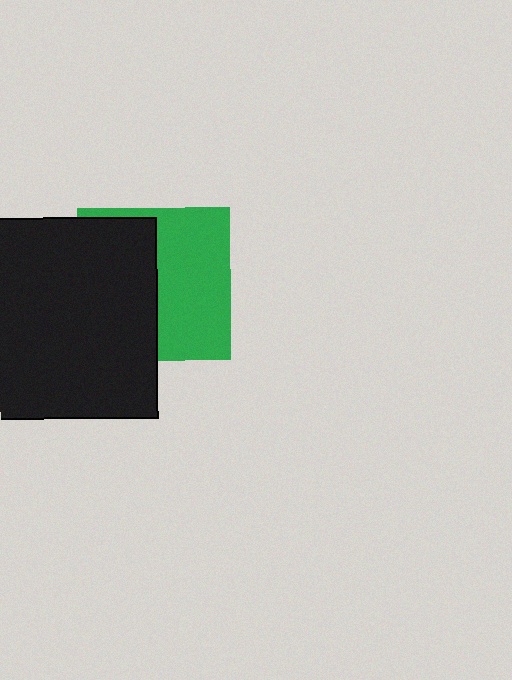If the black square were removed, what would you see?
You would see the complete green square.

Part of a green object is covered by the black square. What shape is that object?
It is a square.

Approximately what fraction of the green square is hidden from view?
Roughly 49% of the green square is hidden behind the black square.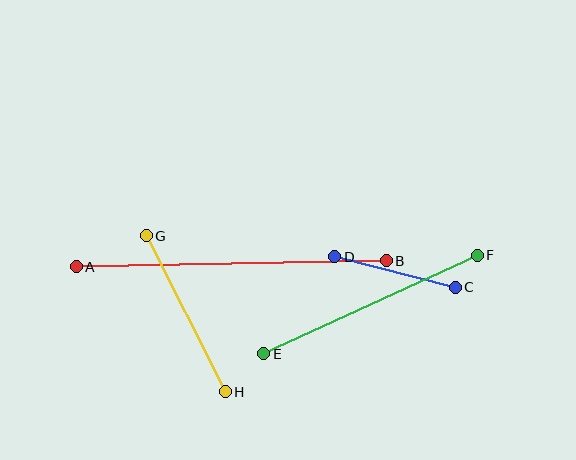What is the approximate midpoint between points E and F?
The midpoint is at approximately (371, 305) pixels.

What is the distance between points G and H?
The distance is approximately 175 pixels.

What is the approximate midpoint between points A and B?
The midpoint is at approximately (231, 264) pixels.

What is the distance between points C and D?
The distance is approximately 124 pixels.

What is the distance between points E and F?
The distance is approximately 235 pixels.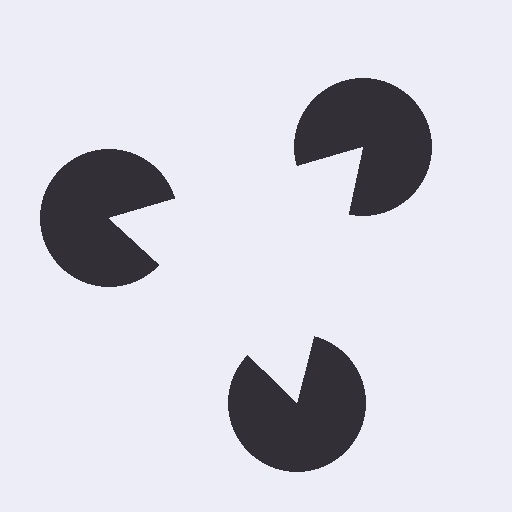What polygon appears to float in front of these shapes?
An illusory triangle — its edges are inferred from the aligned wedge cuts in the pac-man discs, not physically drawn.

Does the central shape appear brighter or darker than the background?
It typically appears slightly brighter than the background, even though no actual brightness change is drawn.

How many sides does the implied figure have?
3 sides.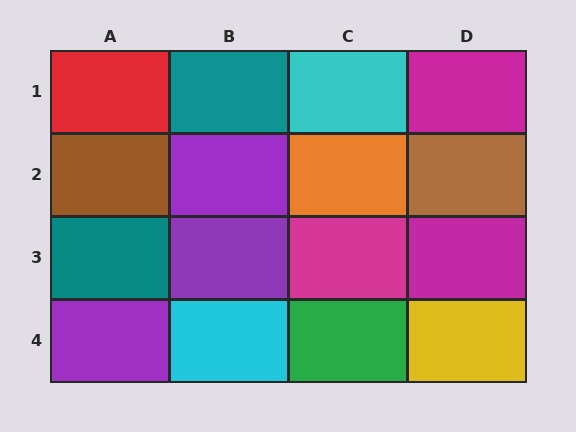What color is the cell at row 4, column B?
Cyan.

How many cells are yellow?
1 cell is yellow.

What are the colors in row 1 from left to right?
Red, teal, cyan, magenta.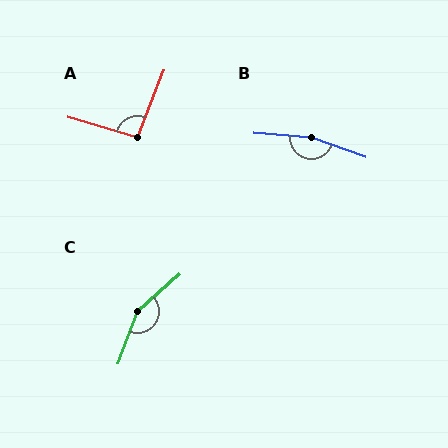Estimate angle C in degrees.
Approximately 152 degrees.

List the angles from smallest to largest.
A (95°), C (152°), B (165°).